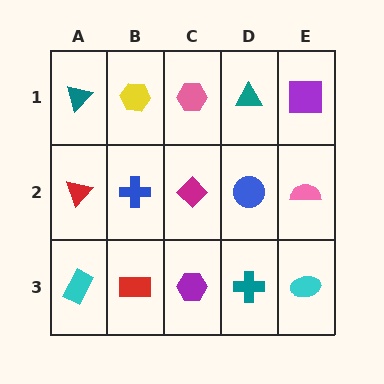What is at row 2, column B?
A blue cross.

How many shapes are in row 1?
5 shapes.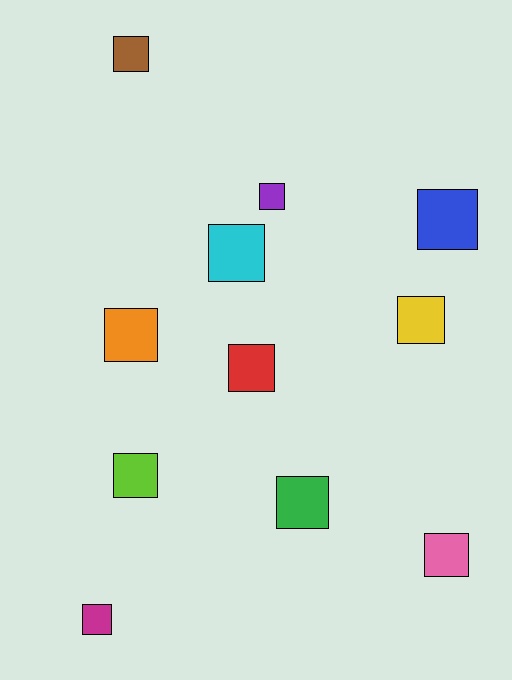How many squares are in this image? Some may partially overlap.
There are 11 squares.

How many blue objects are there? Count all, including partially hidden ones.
There is 1 blue object.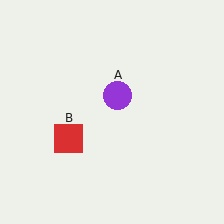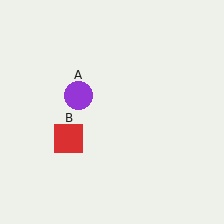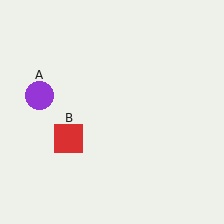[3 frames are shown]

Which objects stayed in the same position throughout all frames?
Red square (object B) remained stationary.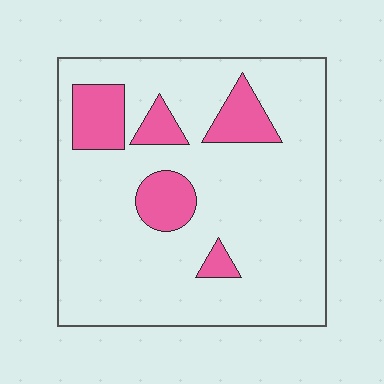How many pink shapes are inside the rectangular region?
5.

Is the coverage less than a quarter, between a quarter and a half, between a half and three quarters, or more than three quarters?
Less than a quarter.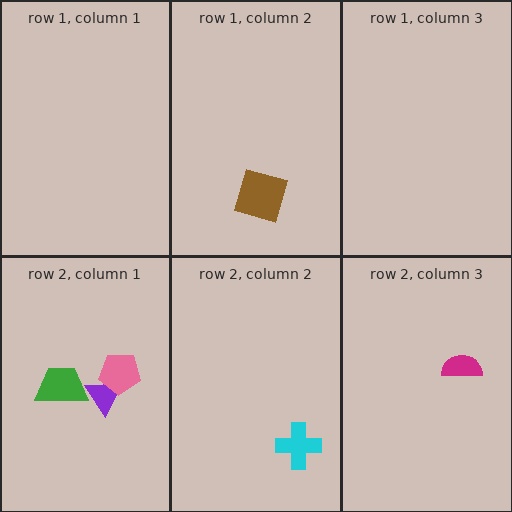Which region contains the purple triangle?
The row 2, column 1 region.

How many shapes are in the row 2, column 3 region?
1.